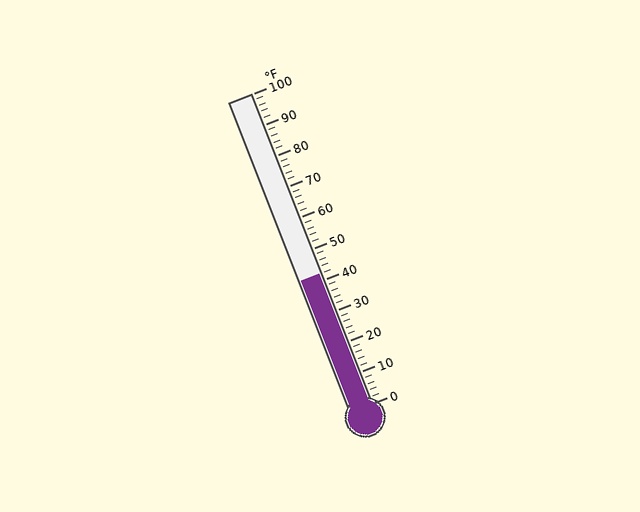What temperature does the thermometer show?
The thermometer shows approximately 42°F.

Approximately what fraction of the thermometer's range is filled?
The thermometer is filled to approximately 40% of its range.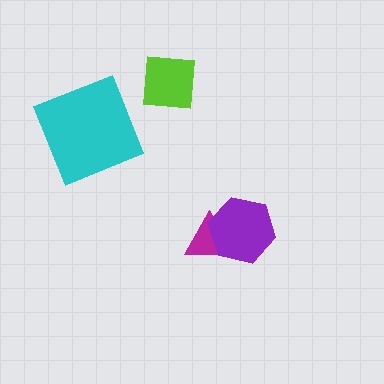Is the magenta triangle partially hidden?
Yes, it is partially covered by another shape.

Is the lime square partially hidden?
No, no other shape covers it.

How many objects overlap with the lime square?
0 objects overlap with the lime square.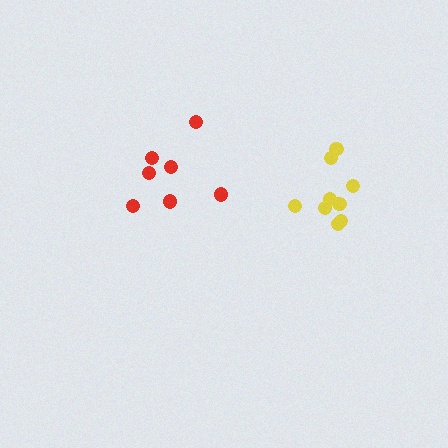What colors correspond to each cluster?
The clusters are colored: red, yellow.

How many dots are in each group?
Group 1: 7 dots, Group 2: 9 dots (16 total).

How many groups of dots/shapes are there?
There are 2 groups.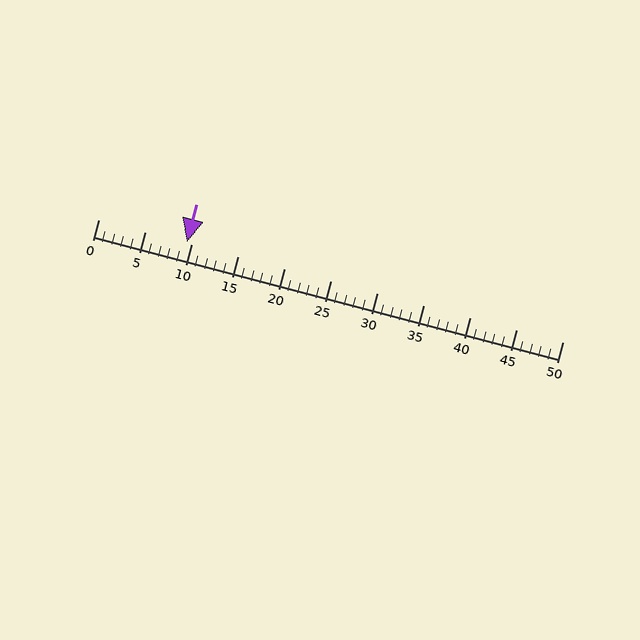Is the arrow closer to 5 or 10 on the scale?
The arrow is closer to 10.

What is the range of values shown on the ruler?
The ruler shows values from 0 to 50.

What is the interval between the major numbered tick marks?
The major tick marks are spaced 5 units apart.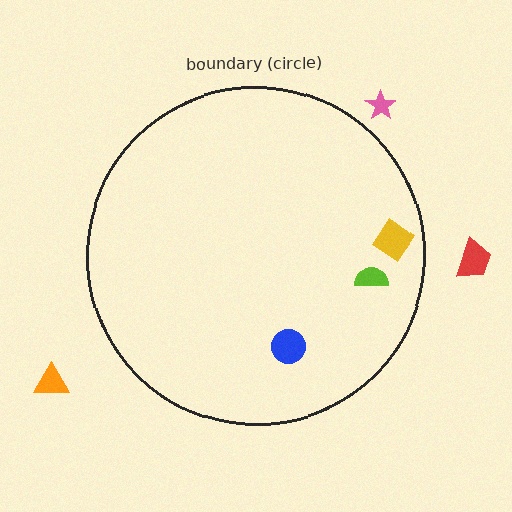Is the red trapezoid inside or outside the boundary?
Outside.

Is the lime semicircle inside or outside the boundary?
Inside.